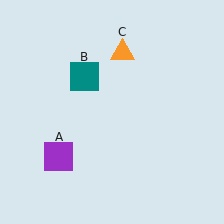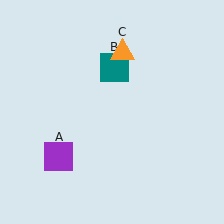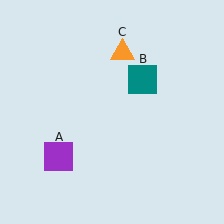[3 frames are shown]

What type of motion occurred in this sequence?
The teal square (object B) rotated clockwise around the center of the scene.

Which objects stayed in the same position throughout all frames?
Purple square (object A) and orange triangle (object C) remained stationary.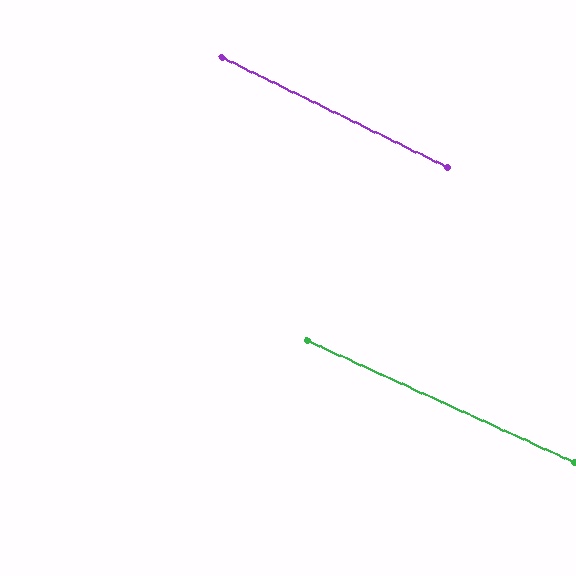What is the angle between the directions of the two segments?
Approximately 2 degrees.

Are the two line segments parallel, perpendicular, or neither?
Parallel — their directions differ by only 1.6°.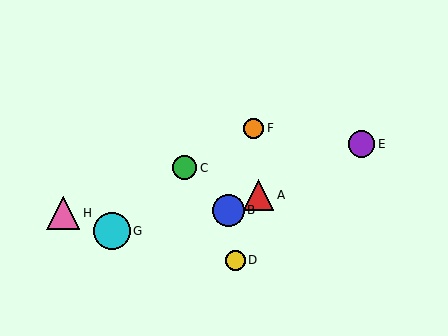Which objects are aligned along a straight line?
Objects A, B, E are aligned along a straight line.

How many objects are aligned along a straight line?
3 objects (A, B, E) are aligned along a straight line.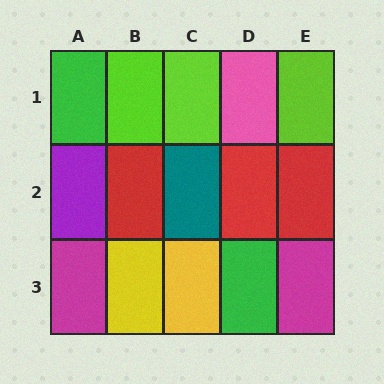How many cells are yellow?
2 cells are yellow.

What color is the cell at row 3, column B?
Yellow.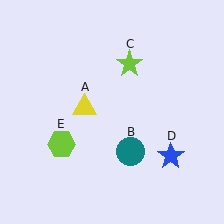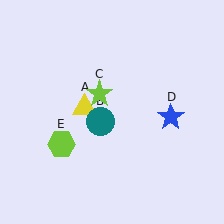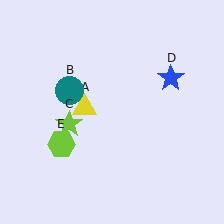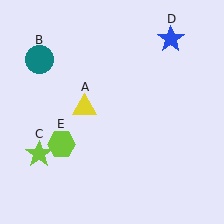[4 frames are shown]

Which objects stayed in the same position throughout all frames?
Yellow triangle (object A) and lime hexagon (object E) remained stationary.